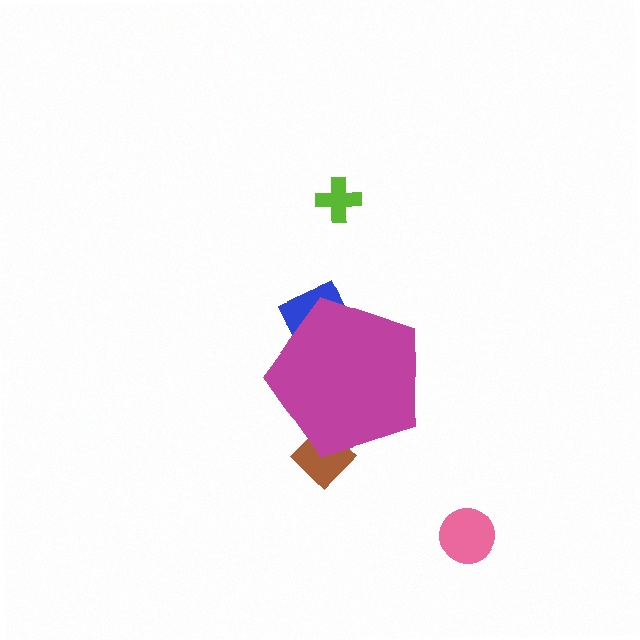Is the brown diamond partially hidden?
Yes, the brown diamond is partially hidden behind the magenta pentagon.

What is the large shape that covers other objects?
A magenta pentagon.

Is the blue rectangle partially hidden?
Yes, the blue rectangle is partially hidden behind the magenta pentagon.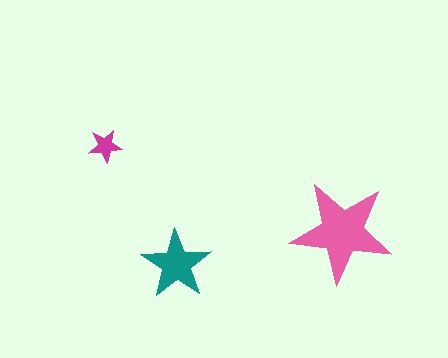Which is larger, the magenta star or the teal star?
The teal one.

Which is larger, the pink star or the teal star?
The pink one.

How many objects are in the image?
There are 3 objects in the image.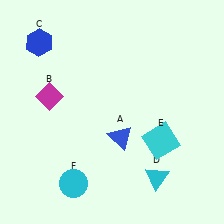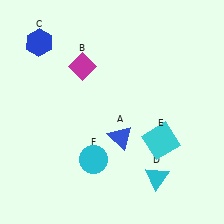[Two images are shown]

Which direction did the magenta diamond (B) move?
The magenta diamond (B) moved right.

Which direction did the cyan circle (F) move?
The cyan circle (F) moved up.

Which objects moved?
The objects that moved are: the magenta diamond (B), the cyan circle (F).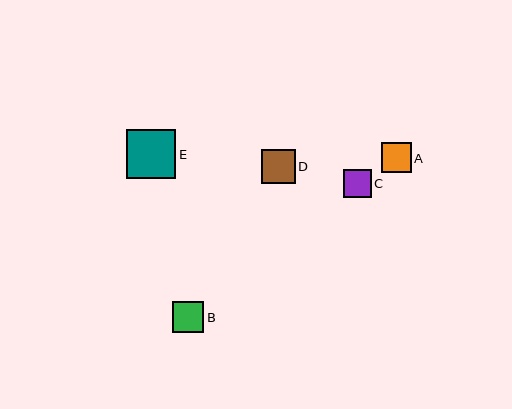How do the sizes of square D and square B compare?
Square D and square B are approximately the same size.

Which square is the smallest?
Square C is the smallest with a size of approximately 28 pixels.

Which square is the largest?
Square E is the largest with a size of approximately 49 pixels.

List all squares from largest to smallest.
From largest to smallest: E, D, B, A, C.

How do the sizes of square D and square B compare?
Square D and square B are approximately the same size.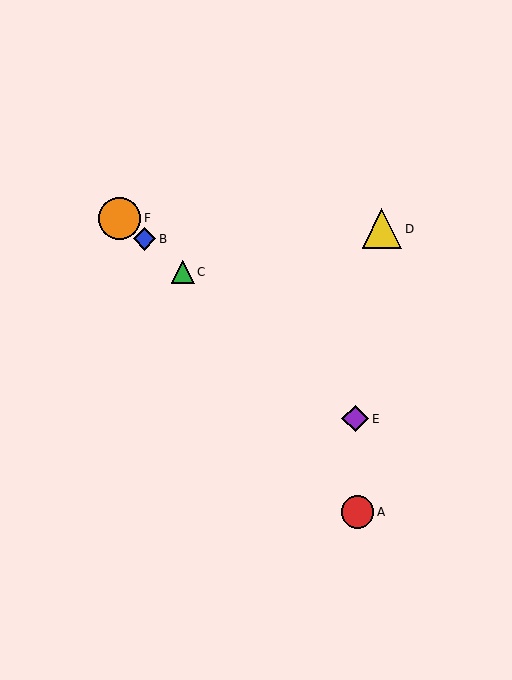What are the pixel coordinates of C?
Object C is at (183, 272).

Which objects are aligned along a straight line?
Objects B, C, E, F are aligned along a straight line.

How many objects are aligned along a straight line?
4 objects (B, C, E, F) are aligned along a straight line.